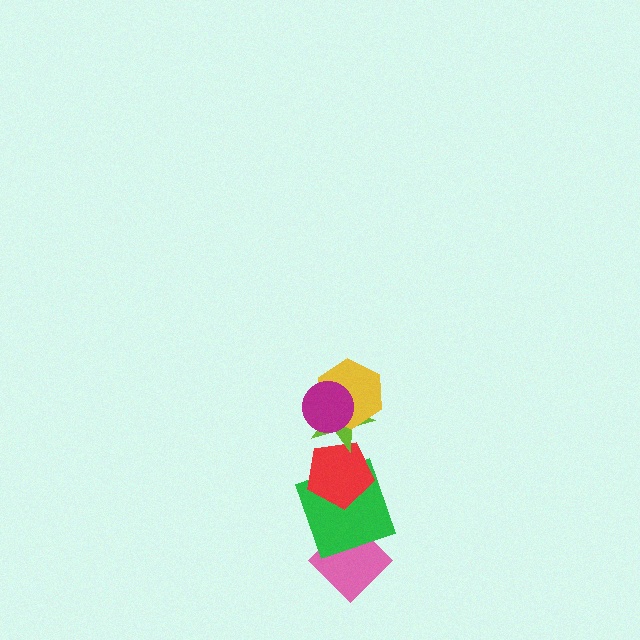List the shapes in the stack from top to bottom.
From top to bottom: the magenta circle, the yellow hexagon, the lime star, the red pentagon, the green square, the pink diamond.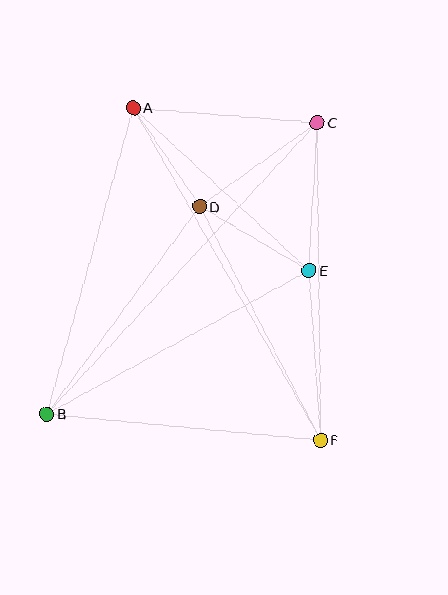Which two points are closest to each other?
Points A and D are closest to each other.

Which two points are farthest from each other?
Points B and C are farthest from each other.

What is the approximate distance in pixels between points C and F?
The distance between C and F is approximately 318 pixels.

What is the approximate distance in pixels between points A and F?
The distance between A and F is approximately 382 pixels.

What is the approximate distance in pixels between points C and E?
The distance between C and E is approximately 148 pixels.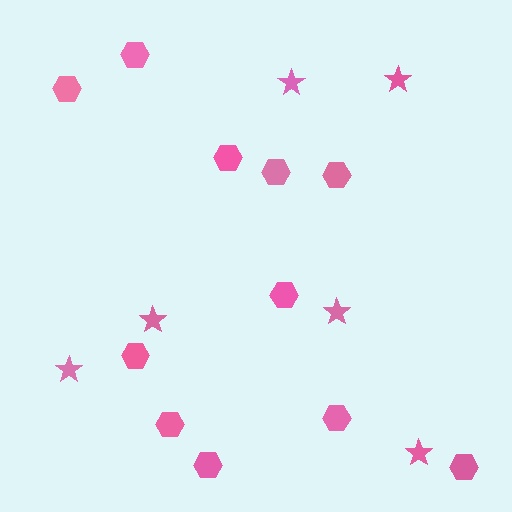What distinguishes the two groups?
There are 2 groups: one group of stars (6) and one group of hexagons (11).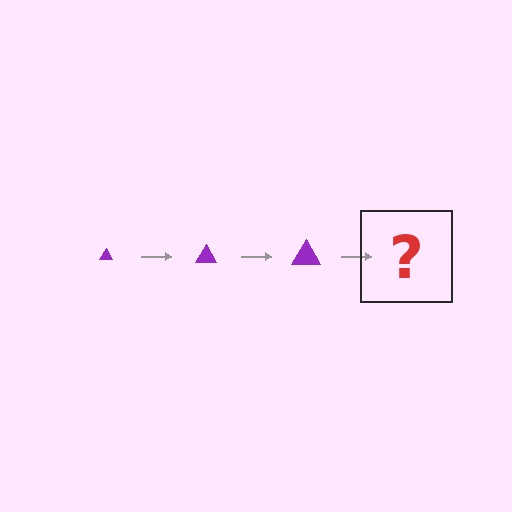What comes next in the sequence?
The next element should be a purple triangle, larger than the previous one.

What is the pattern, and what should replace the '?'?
The pattern is that the triangle gets progressively larger each step. The '?' should be a purple triangle, larger than the previous one.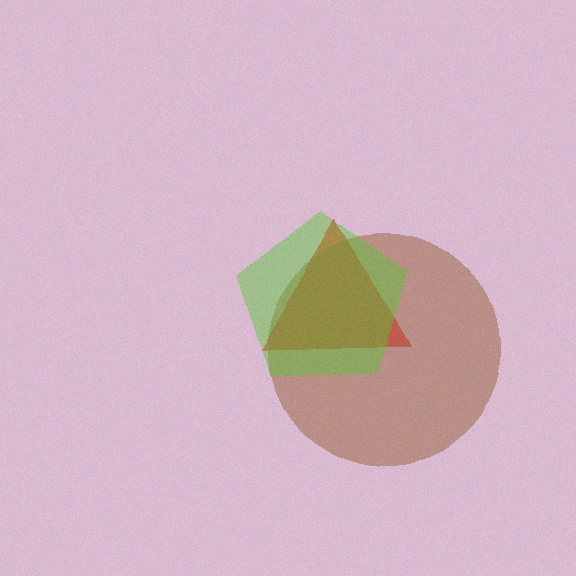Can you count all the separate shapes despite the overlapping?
Yes, there are 3 separate shapes.